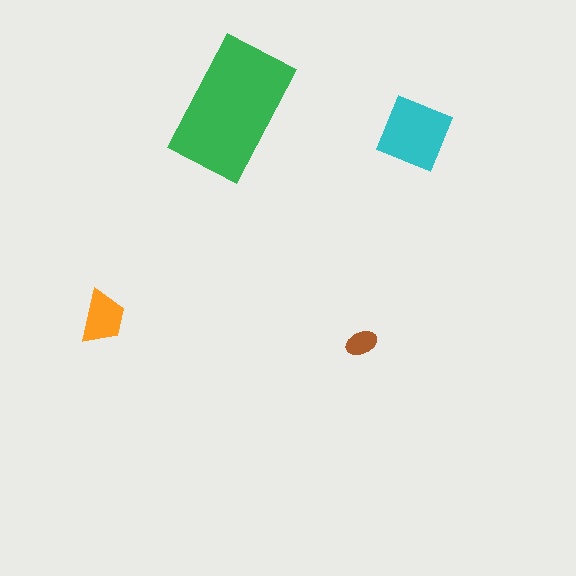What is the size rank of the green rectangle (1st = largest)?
1st.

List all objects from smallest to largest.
The brown ellipse, the orange trapezoid, the cyan diamond, the green rectangle.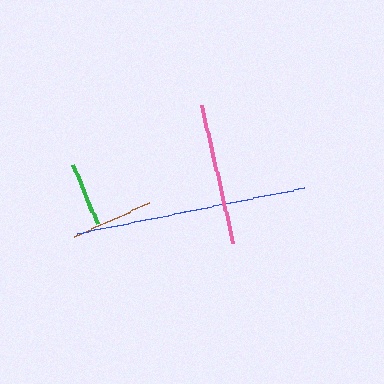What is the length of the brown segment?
The brown segment is approximately 82 pixels long.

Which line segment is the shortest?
The green line is the shortest at approximately 64 pixels.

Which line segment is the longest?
The blue line is the longest at approximately 232 pixels.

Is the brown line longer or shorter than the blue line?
The blue line is longer than the brown line.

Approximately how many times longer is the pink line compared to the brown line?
The pink line is approximately 1.7 times the length of the brown line.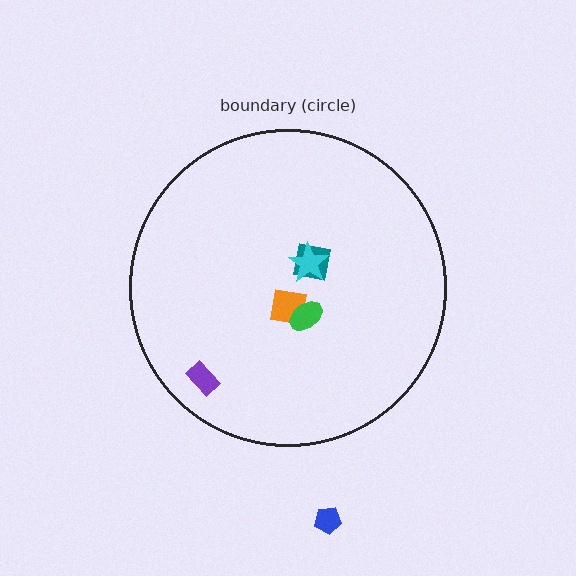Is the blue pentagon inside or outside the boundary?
Outside.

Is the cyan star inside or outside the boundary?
Inside.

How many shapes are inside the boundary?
5 inside, 1 outside.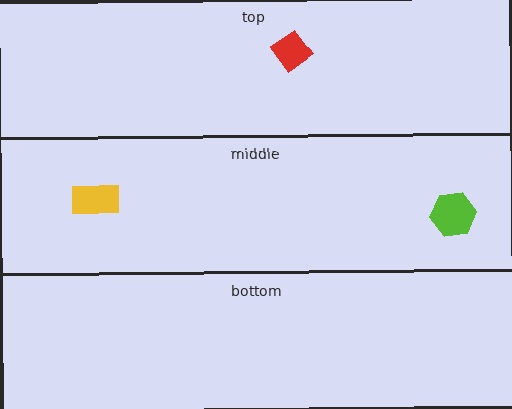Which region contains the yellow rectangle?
The middle region.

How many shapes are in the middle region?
2.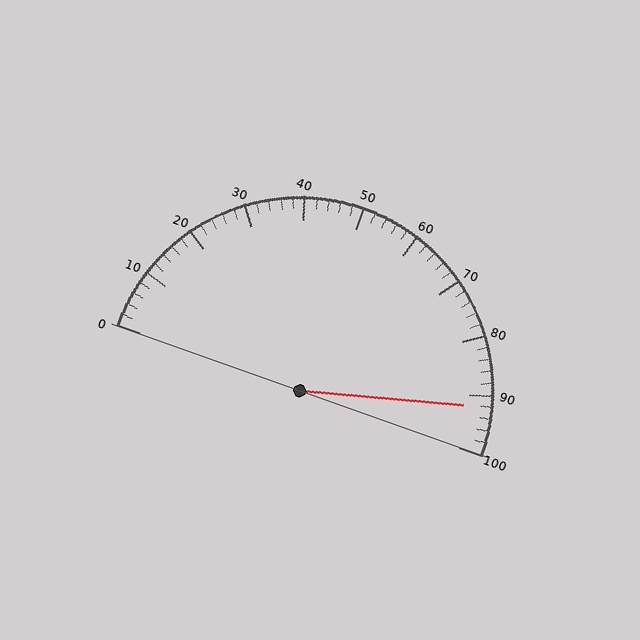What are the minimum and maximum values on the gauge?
The gauge ranges from 0 to 100.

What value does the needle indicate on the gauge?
The needle indicates approximately 92.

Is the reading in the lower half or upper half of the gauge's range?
The reading is in the upper half of the range (0 to 100).